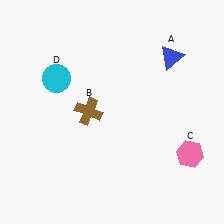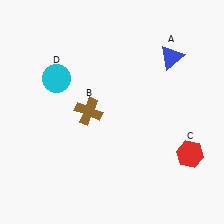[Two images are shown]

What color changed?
The hexagon (C) changed from pink in Image 1 to red in Image 2.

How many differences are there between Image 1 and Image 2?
There is 1 difference between the two images.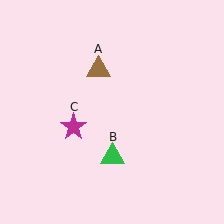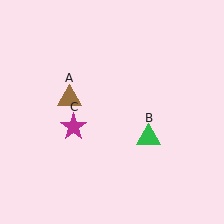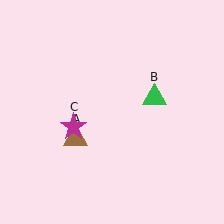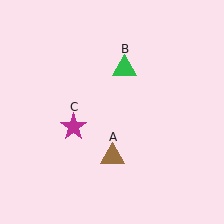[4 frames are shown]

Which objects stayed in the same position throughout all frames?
Magenta star (object C) remained stationary.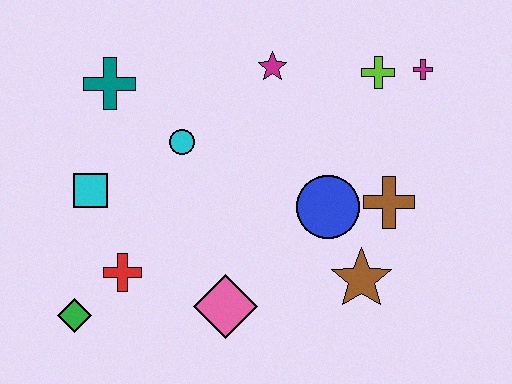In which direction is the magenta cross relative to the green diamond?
The magenta cross is to the right of the green diamond.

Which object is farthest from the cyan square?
The magenta cross is farthest from the cyan square.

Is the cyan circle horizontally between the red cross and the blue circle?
Yes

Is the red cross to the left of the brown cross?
Yes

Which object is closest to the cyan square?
The red cross is closest to the cyan square.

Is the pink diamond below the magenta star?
Yes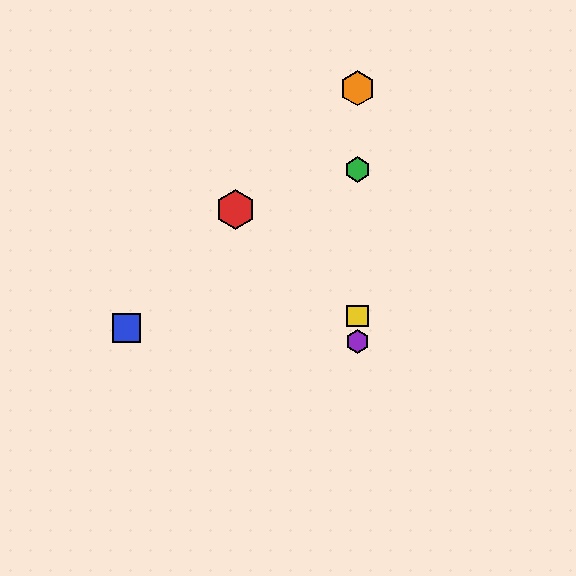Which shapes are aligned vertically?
The green hexagon, the yellow square, the purple hexagon, the orange hexagon are aligned vertically.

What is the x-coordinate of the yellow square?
The yellow square is at x≈357.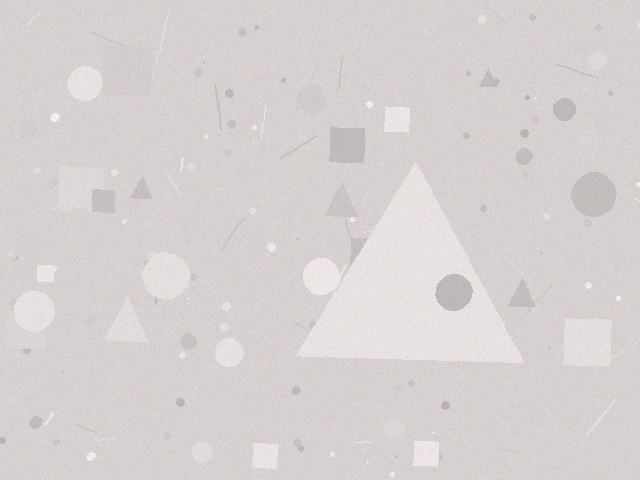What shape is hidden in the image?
A triangle is hidden in the image.